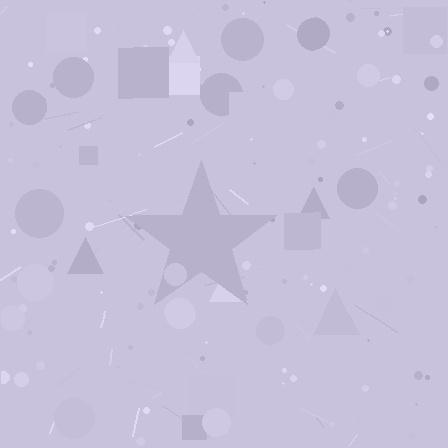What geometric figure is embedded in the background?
A star is embedded in the background.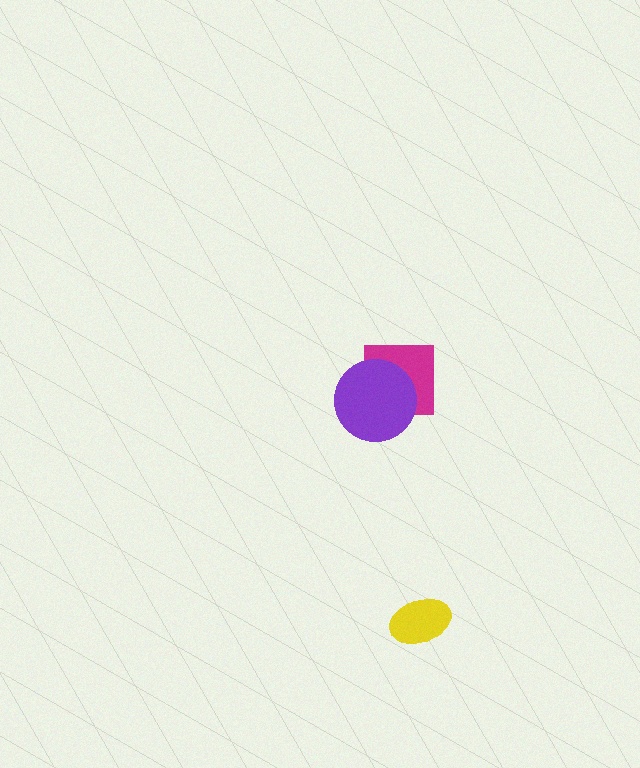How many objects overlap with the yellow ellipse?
0 objects overlap with the yellow ellipse.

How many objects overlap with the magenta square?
1 object overlaps with the magenta square.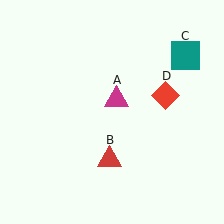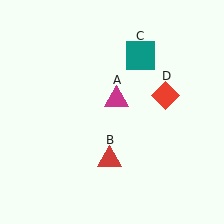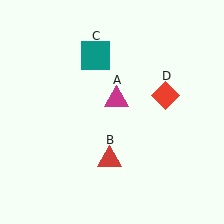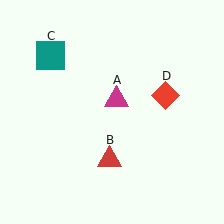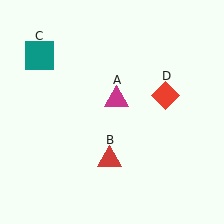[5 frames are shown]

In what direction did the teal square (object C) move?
The teal square (object C) moved left.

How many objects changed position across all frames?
1 object changed position: teal square (object C).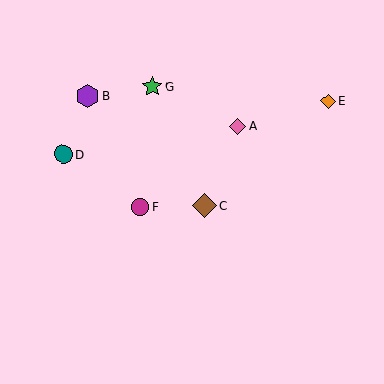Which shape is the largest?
The brown diamond (labeled C) is the largest.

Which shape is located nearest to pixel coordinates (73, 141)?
The teal circle (labeled D) at (63, 154) is nearest to that location.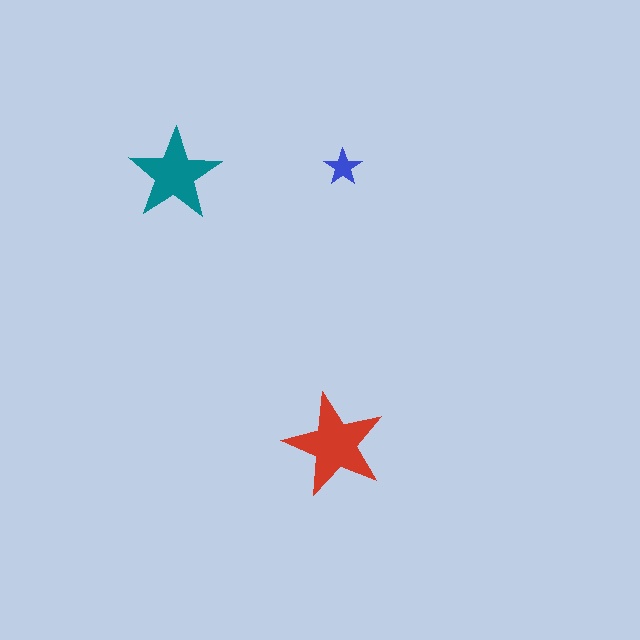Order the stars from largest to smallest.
the red one, the teal one, the blue one.